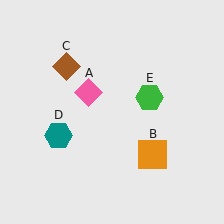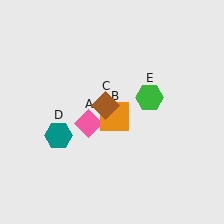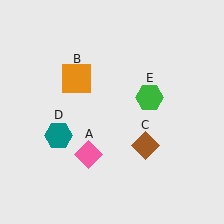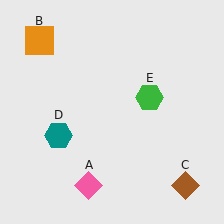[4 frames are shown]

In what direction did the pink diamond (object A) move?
The pink diamond (object A) moved down.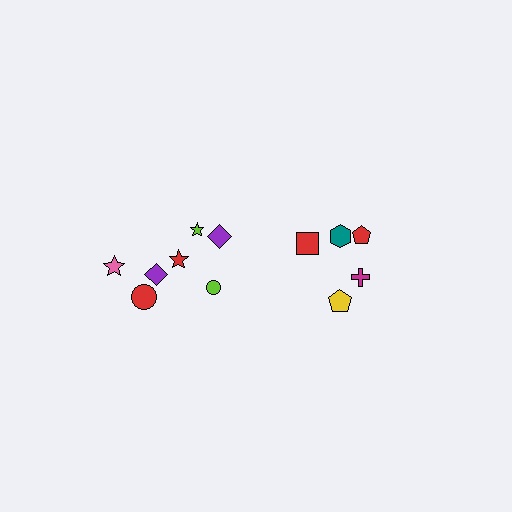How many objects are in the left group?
There are 7 objects.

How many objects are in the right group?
There are 5 objects.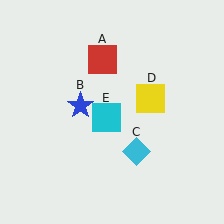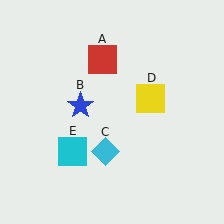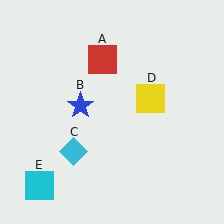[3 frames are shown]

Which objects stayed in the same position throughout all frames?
Red square (object A) and blue star (object B) and yellow square (object D) remained stationary.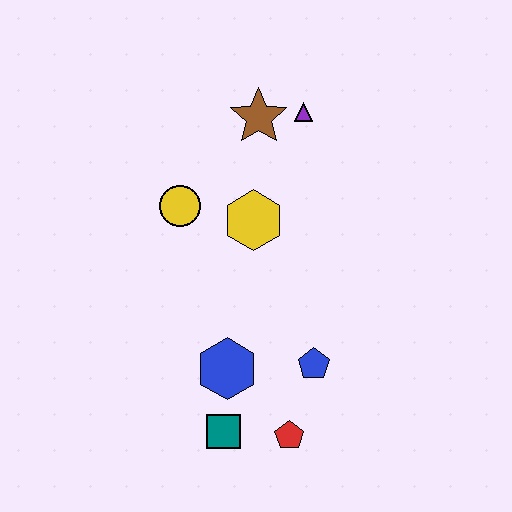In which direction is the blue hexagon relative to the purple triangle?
The blue hexagon is below the purple triangle.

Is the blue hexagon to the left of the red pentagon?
Yes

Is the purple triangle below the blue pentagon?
No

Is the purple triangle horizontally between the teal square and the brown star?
No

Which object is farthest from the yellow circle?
The red pentagon is farthest from the yellow circle.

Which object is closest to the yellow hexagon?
The yellow circle is closest to the yellow hexagon.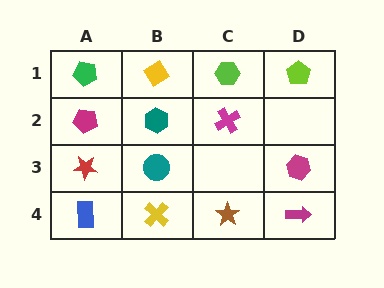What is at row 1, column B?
A yellow diamond.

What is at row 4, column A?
A blue rectangle.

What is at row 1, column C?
A lime hexagon.